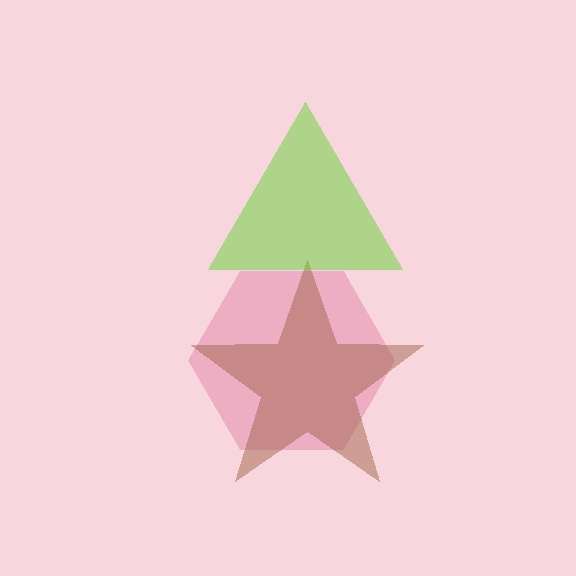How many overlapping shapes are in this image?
There are 3 overlapping shapes in the image.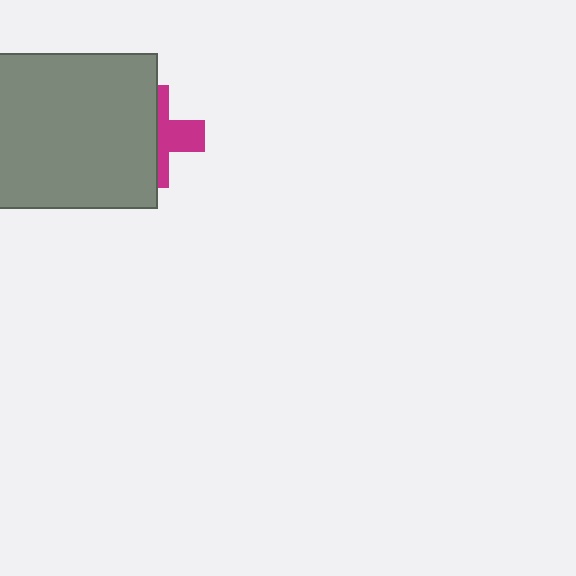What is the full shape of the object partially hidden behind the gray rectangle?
The partially hidden object is a magenta cross.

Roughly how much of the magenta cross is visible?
A small part of it is visible (roughly 43%).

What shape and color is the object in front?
The object in front is a gray rectangle.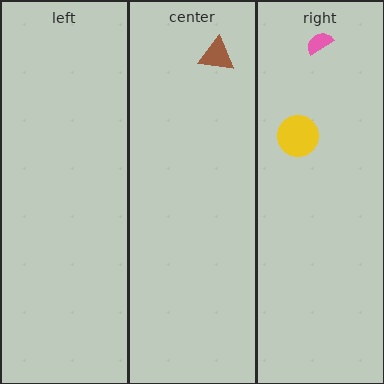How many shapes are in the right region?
2.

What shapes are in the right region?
The pink semicircle, the yellow circle.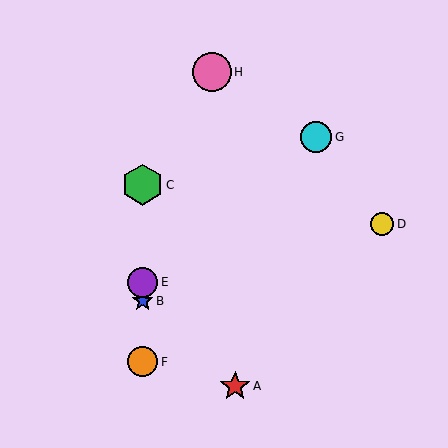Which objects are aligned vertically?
Objects B, C, E, F are aligned vertically.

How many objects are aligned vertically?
4 objects (B, C, E, F) are aligned vertically.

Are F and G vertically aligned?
No, F is at x≈143 and G is at x≈316.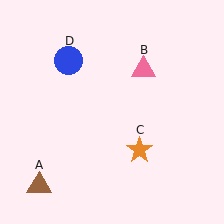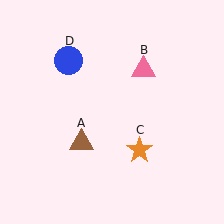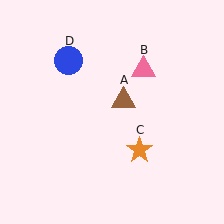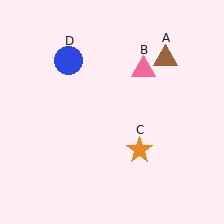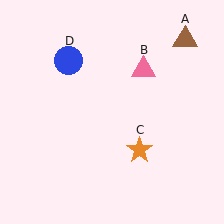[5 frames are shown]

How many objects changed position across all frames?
1 object changed position: brown triangle (object A).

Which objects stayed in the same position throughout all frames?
Pink triangle (object B) and orange star (object C) and blue circle (object D) remained stationary.